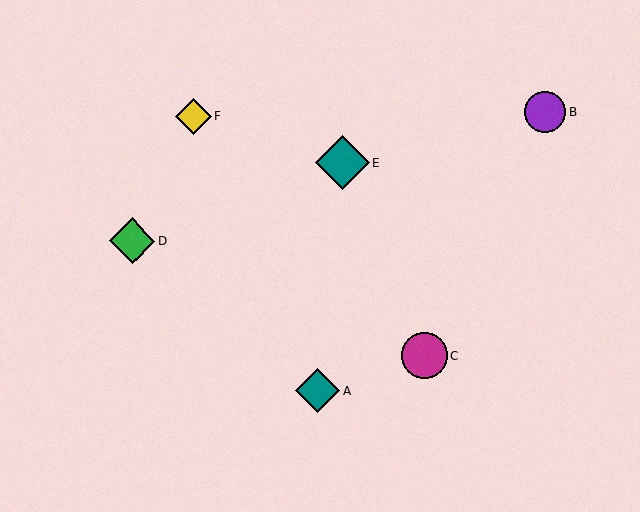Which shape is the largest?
The teal diamond (labeled E) is the largest.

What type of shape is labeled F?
Shape F is a yellow diamond.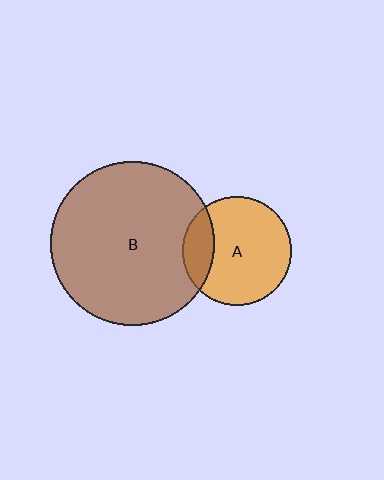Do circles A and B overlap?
Yes.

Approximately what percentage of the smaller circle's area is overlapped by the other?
Approximately 20%.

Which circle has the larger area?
Circle B (brown).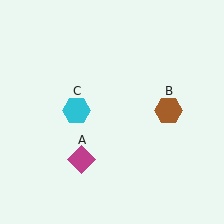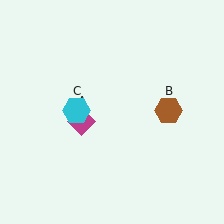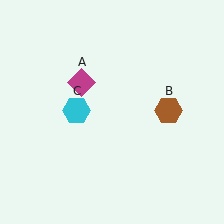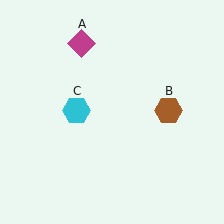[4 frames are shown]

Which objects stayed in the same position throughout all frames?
Brown hexagon (object B) and cyan hexagon (object C) remained stationary.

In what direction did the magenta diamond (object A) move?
The magenta diamond (object A) moved up.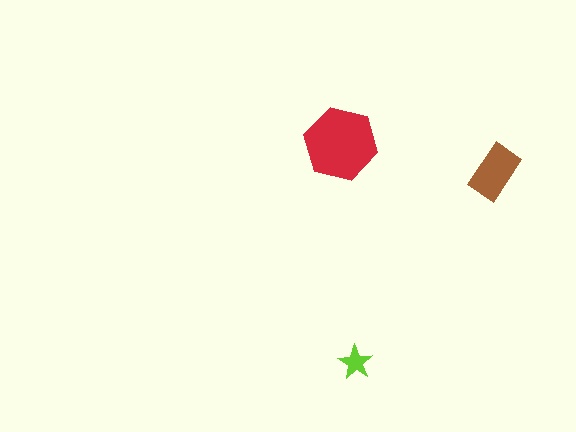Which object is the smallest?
The lime star.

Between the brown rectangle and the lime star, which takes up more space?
The brown rectangle.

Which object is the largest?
The red hexagon.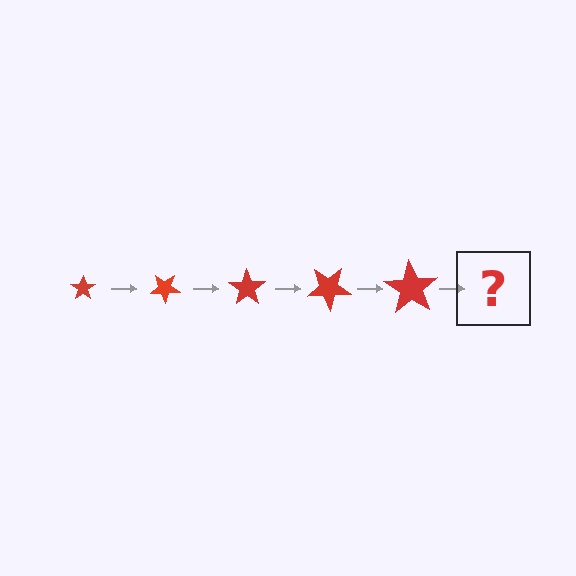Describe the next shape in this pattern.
It should be a star, larger than the previous one and rotated 175 degrees from the start.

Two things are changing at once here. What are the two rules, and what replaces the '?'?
The two rules are that the star grows larger each step and it rotates 35 degrees each step. The '?' should be a star, larger than the previous one and rotated 175 degrees from the start.